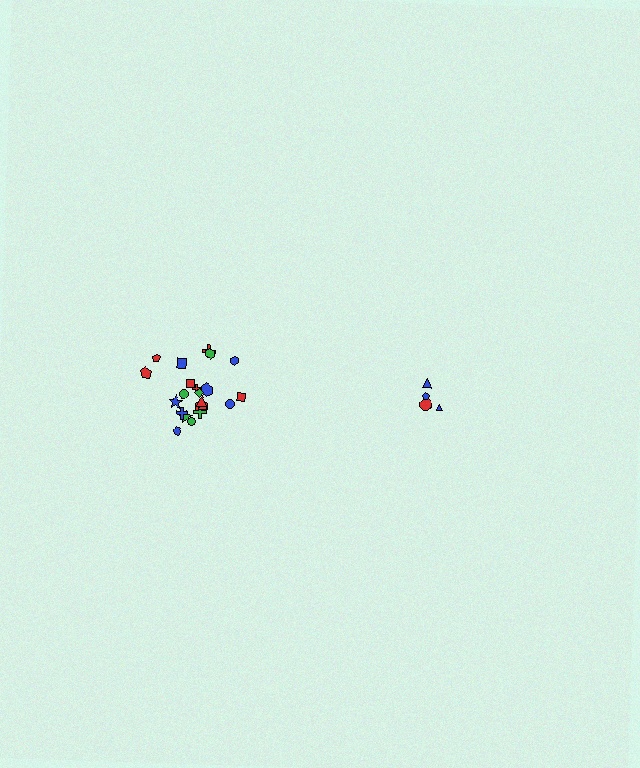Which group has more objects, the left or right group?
The left group.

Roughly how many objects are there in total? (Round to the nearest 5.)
Roughly 25 objects in total.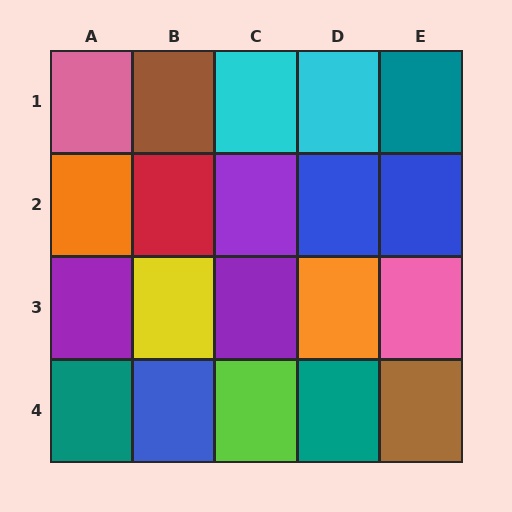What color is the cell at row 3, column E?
Pink.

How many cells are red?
1 cell is red.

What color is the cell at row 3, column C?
Purple.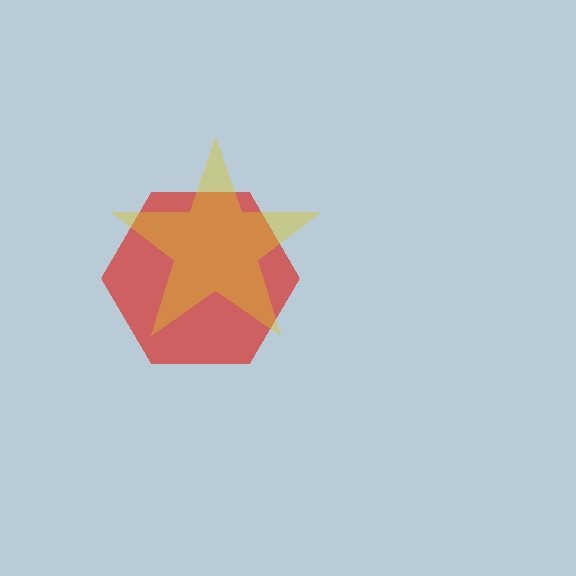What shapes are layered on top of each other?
The layered shapes are: a red hexagon, a yellow star.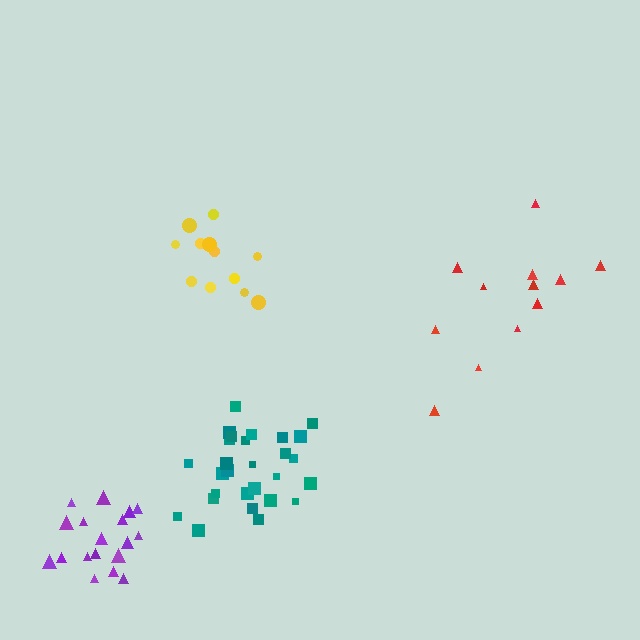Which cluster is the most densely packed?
Teal.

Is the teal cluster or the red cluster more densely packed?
Teal.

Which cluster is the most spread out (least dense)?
Red.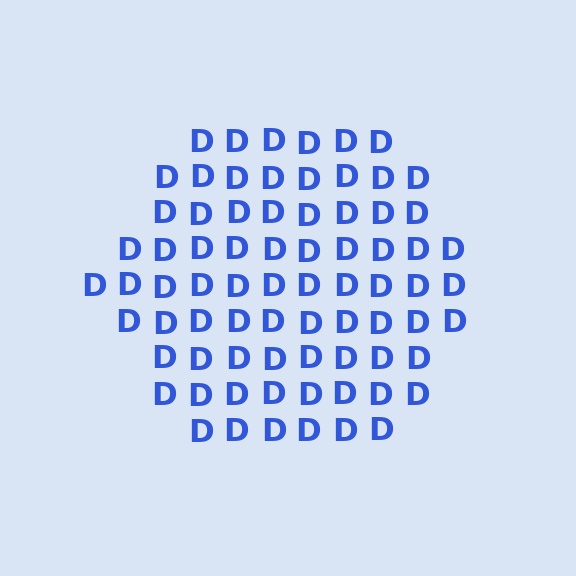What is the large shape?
The large shape is a hexagon.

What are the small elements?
The small elements are letter D's.